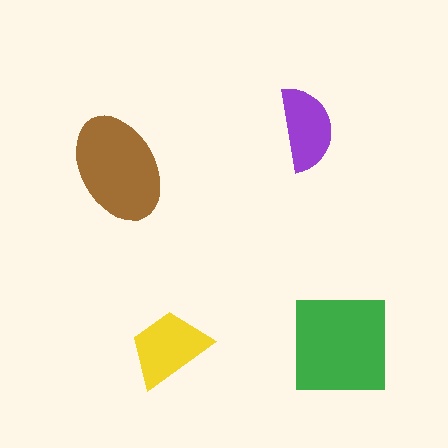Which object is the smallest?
The purple semicircle.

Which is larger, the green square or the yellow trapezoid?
The green square.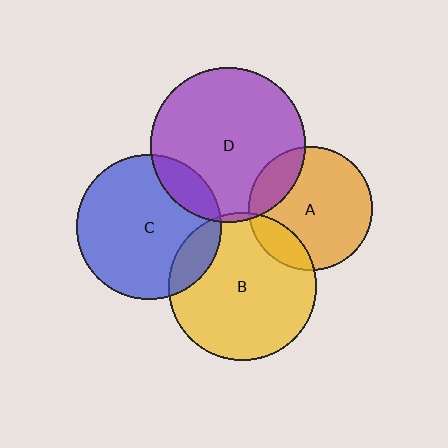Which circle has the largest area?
Circle D (purple).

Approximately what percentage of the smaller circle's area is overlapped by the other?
Approximately 5%.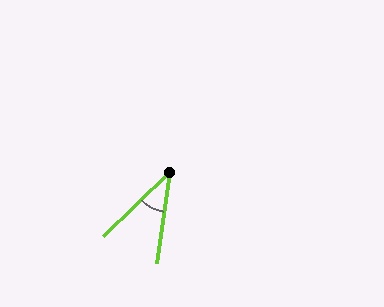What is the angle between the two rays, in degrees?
Approximately 37 degrees.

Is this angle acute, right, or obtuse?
It is acute.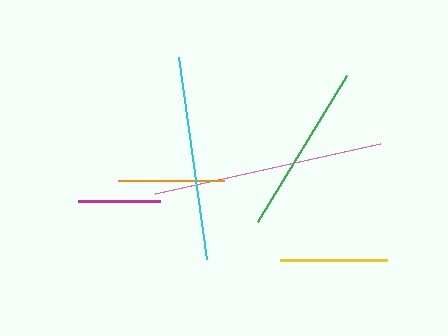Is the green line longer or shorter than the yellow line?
The green line is longer than the yellow line.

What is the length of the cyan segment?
The cyan segment is approximately 204 pixels long.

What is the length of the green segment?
The green segment is approximately 171 pixels long.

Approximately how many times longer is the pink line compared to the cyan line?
The pink line is approximately 1.1 times the length of the cyan line.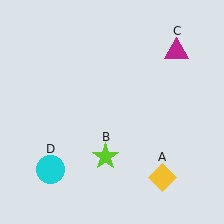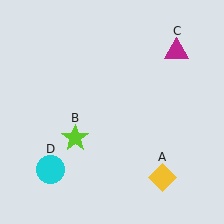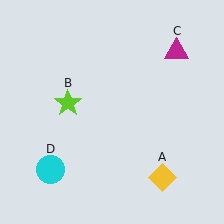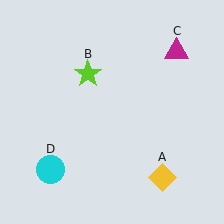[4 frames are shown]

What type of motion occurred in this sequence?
The lime star (object B) rotated clockwise around the center of the scene.